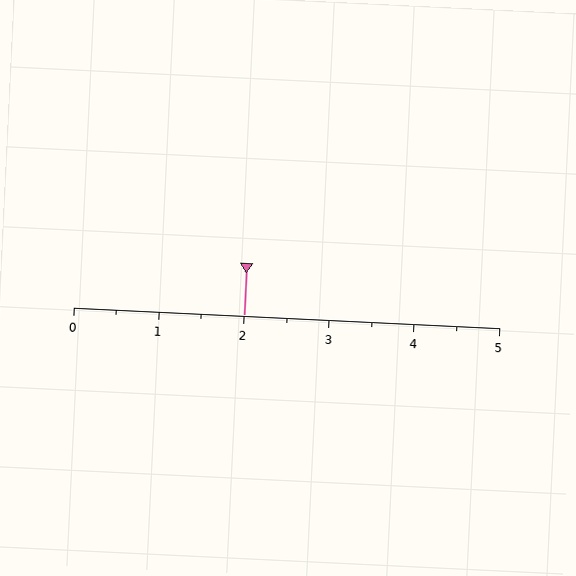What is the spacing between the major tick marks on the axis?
The major ticks are spaced 1 apart.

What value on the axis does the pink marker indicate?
The marker indicates approximately 2.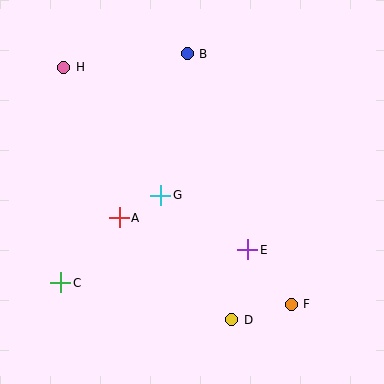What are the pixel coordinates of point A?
Point A is at (119, 218).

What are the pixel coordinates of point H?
Point H is at (64, 67).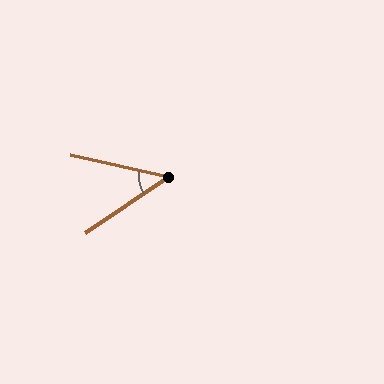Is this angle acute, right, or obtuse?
It is acute.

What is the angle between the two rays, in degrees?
Approximately 47 degrees.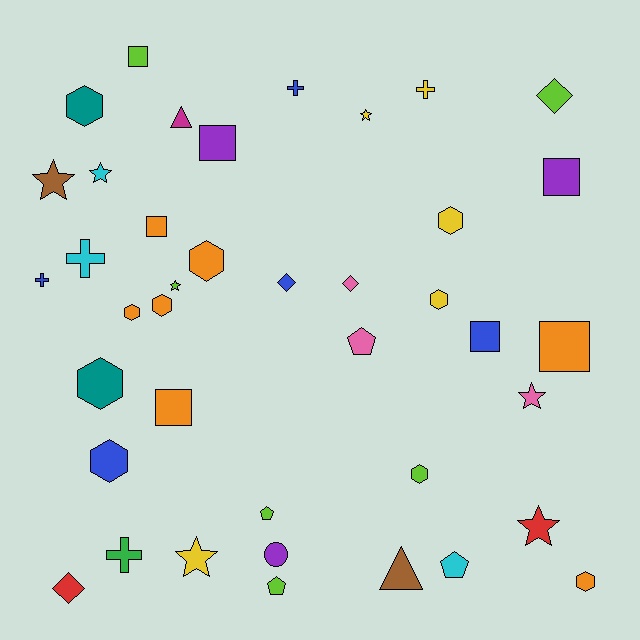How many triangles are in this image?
There are 2 triangles.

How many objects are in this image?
There are 40 objects.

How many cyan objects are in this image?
There are 3 cyan objects.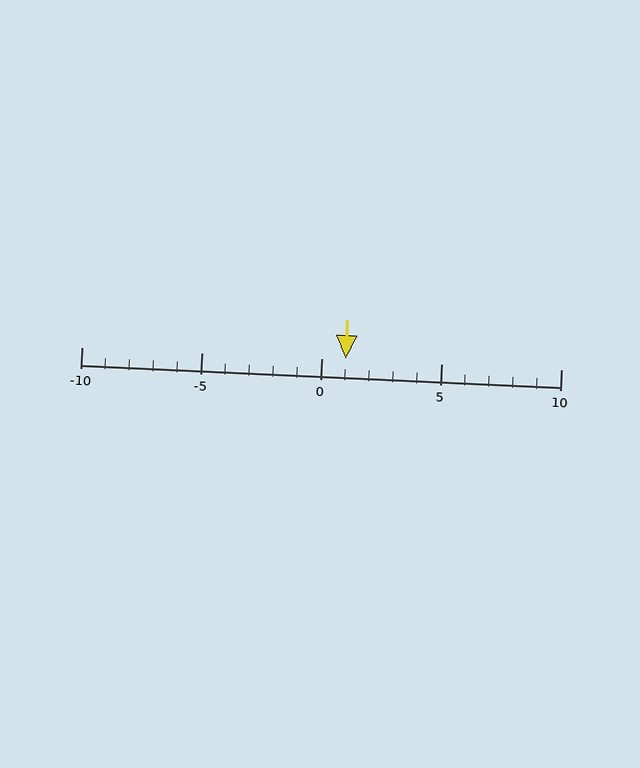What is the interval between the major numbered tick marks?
The major tick marks are spaced 5 units apart.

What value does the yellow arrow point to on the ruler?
The yellow arrow points to approximately 1.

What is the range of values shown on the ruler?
The ruler shows values from -10 to 10.